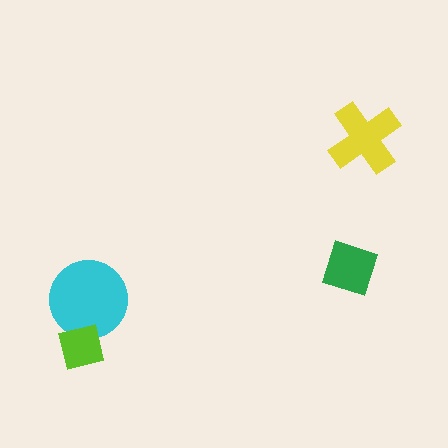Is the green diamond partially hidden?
No, no other shape covers it.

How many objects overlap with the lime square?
1 object overlaps with the lime square.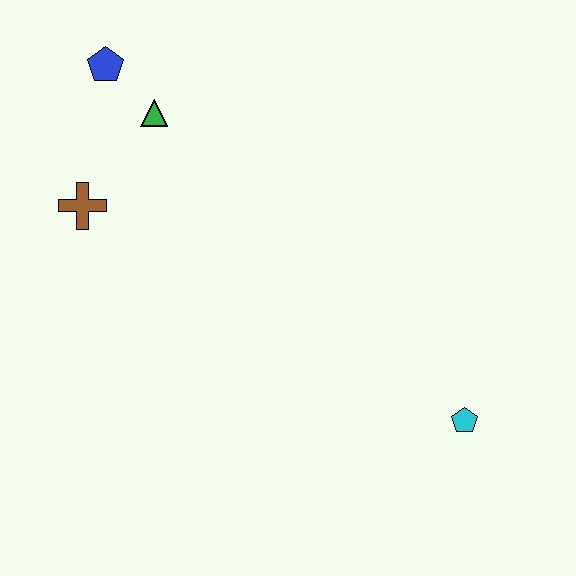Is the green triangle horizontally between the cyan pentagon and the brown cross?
Yes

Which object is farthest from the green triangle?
The cyan pentagon is farthest from the green triangle.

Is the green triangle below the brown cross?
No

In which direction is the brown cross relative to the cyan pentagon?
The brown cross is to the left of the cyan pentagon.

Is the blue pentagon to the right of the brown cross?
Yes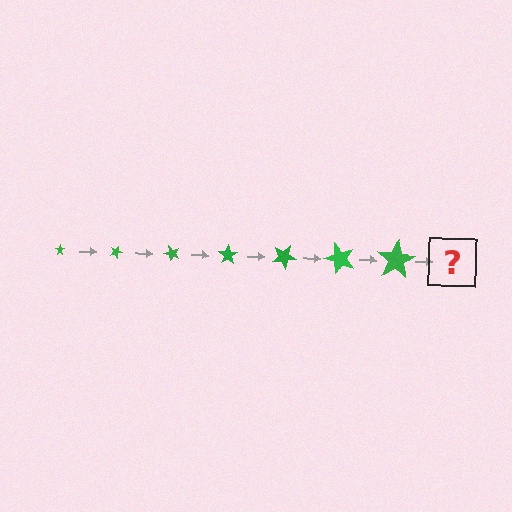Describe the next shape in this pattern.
It should be a star, larger than the previous one and rotated 175 degrees from the start.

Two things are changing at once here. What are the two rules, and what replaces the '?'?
The two rules are that the star grows larger each step and it rotates 25 degrees each step. The '?' should be a star, larger than the previous one and rotated 175 degrees from the start.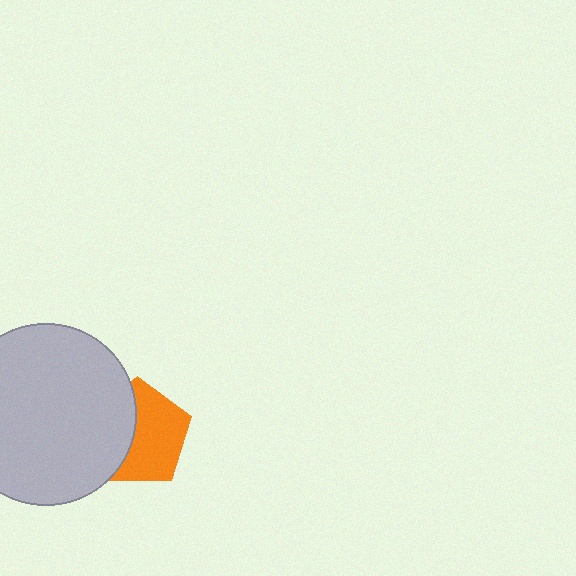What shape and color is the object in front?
The object in front is a light gray circle.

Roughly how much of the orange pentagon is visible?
About half of it is visible (roughly 59%).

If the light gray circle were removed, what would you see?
You would see the complete orange pentagon.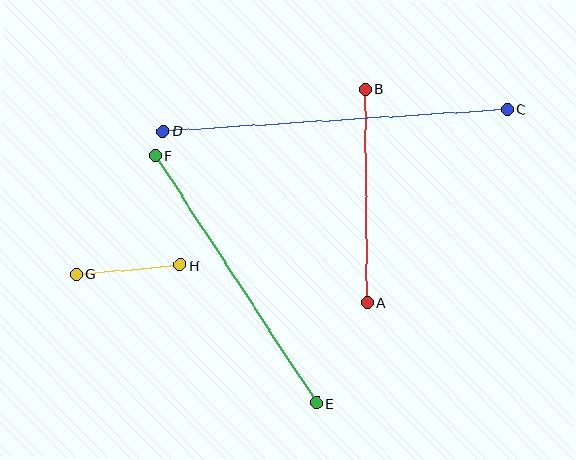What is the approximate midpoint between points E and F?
The midpoint is at approximately (236, 280) pixels.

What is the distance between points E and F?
The distance is approximately 295 pixels.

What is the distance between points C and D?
The distance is approximately 345 pixels.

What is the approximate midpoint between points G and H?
The midpoint is at approximately (128, 270) pixels.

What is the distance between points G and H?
The distance is approximately 104 pixels.